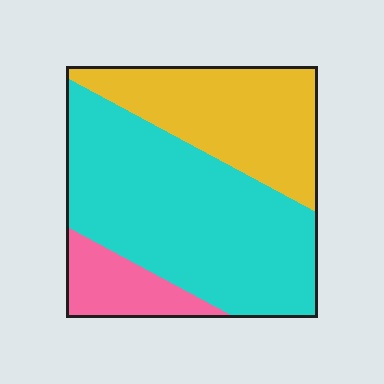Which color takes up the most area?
Cyan, at roughly 55%.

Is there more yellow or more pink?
Yellow.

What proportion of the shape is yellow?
Yellow takes up between a quarter and a half of the shape.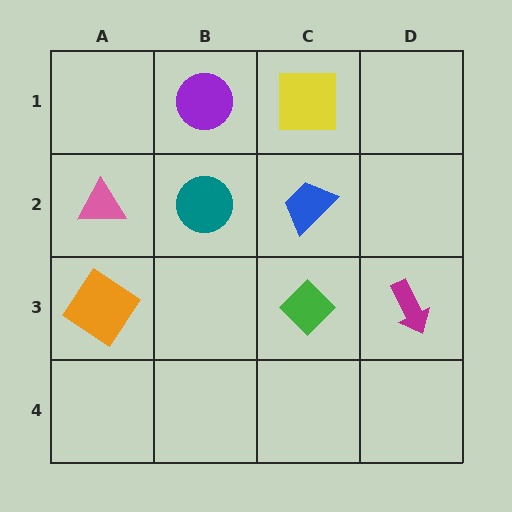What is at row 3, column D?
A magenta arrow.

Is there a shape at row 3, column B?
No, that cell is empty.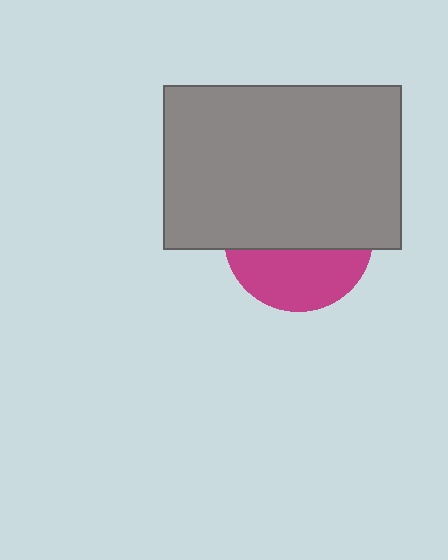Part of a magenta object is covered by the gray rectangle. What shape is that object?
It is a circle.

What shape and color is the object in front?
The object in front is a gray rectangle.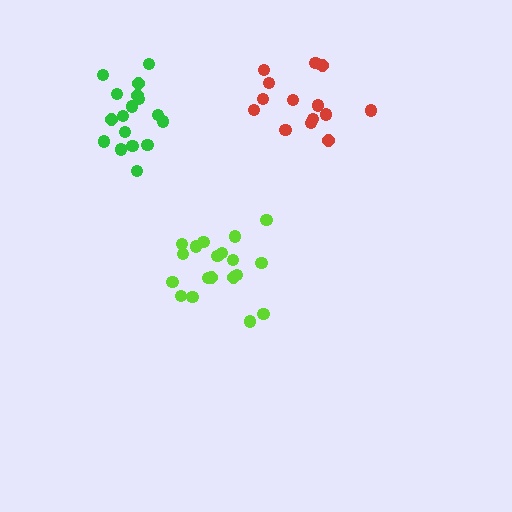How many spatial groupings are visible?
There are 3 spatial groupings.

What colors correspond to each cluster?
The clusters are colored: lime, red, green.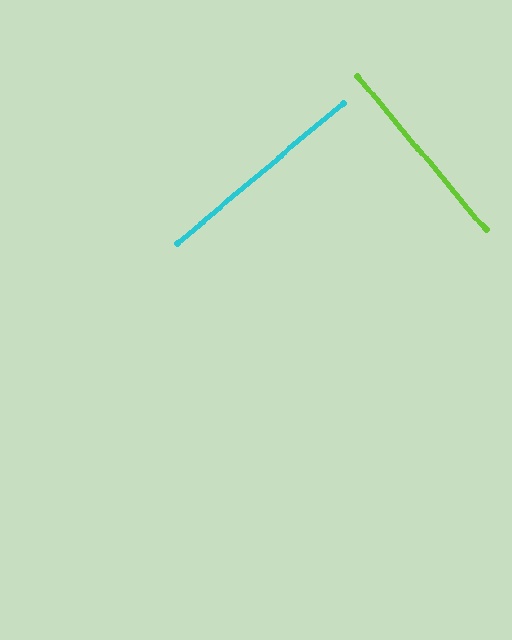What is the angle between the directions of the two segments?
Approximately 90 degrees.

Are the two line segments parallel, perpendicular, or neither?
Perpendicular — they meet at approximately 90°.